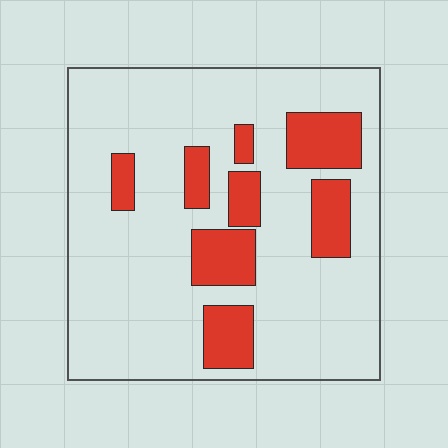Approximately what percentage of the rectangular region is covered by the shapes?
Approximately 20%.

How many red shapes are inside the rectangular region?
8.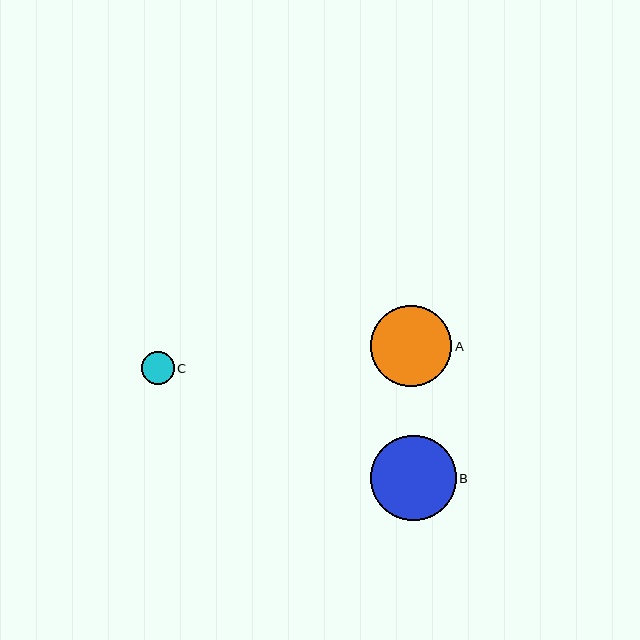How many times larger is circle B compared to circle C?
Circle B is approximately 2.6 times the size of circle C.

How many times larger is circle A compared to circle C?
Circle A is approximately 2.5 times the size of circle C.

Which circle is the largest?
Circle B is the largest with a size of approximately 85 pixels.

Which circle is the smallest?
Circle C is the smallest with a size of approximately 33 pixels.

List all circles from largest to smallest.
From largest to smallest: B, A, C.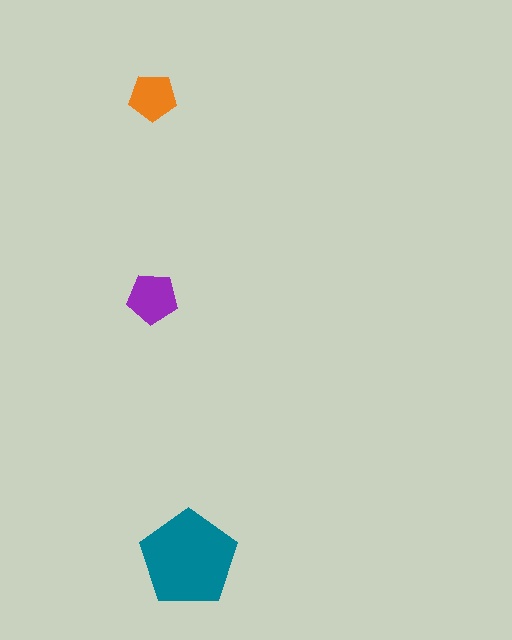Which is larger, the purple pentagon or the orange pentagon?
The purple one.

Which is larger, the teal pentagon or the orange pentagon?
The teal one.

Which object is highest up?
The orange pentagon is topmost.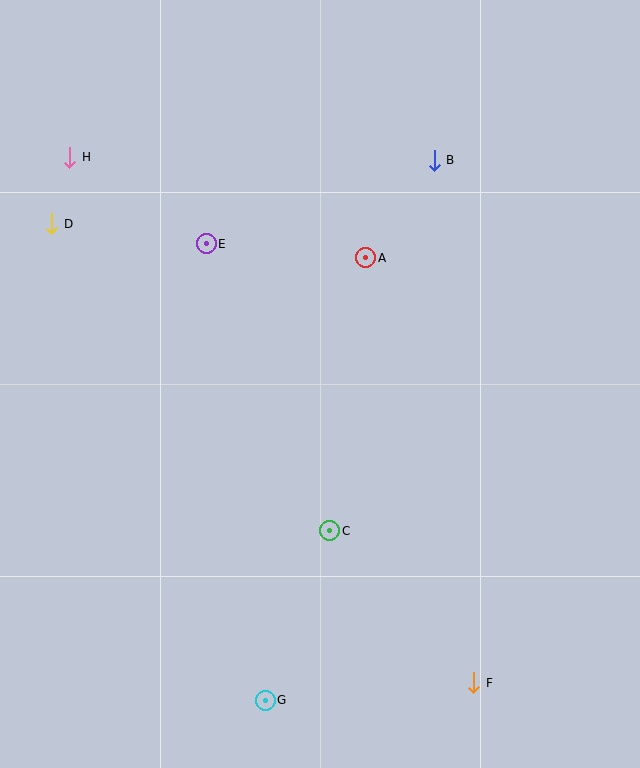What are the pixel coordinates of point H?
Point H is at (70, 157).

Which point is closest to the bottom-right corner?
Point F is closest to the bottom-right corner.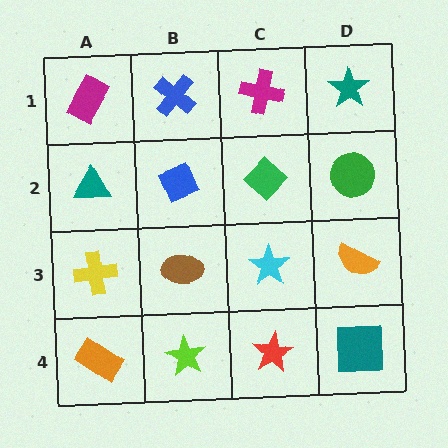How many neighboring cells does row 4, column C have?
3.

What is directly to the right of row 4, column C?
A teal square.